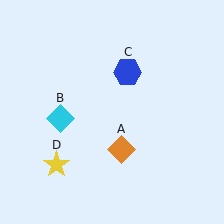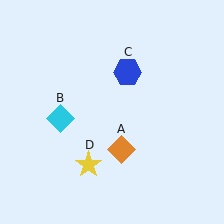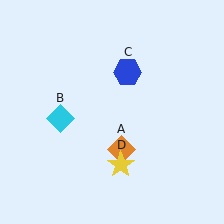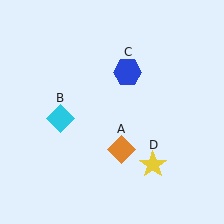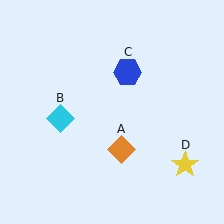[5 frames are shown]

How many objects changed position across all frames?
1 object changed position: yellow star (object D).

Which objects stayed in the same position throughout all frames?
Orange diamond (object A) and cyan diamond (object B) and blue hexagon (object C) remained stationary.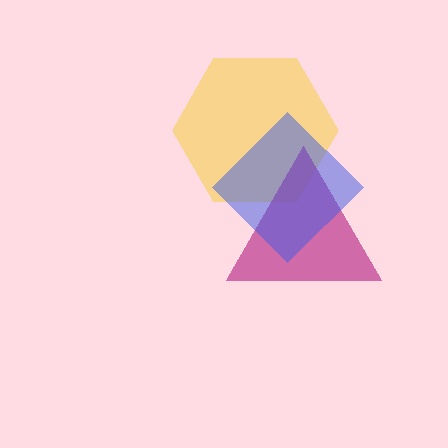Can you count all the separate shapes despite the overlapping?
Yes, there are 3 separate shapes.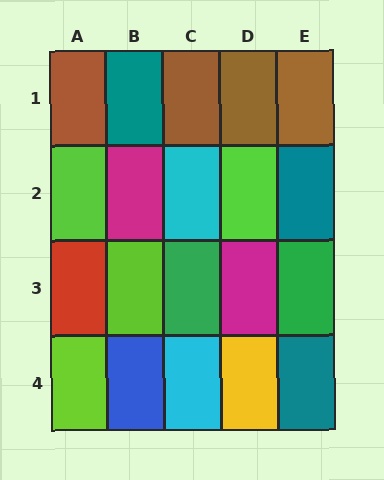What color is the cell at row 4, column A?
Lime.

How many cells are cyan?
2 cells are cyan.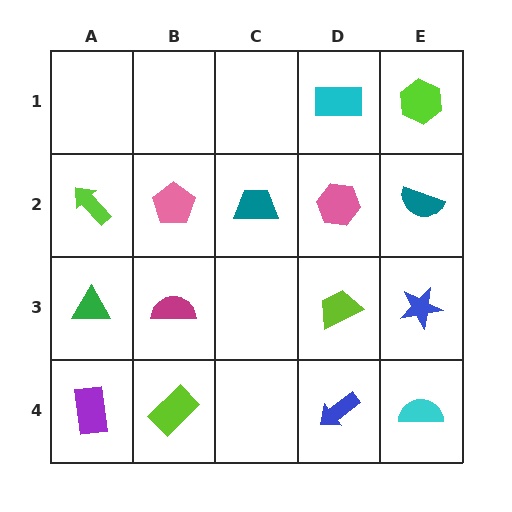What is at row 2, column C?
A teal trapezoid.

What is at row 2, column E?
A teal semicircle.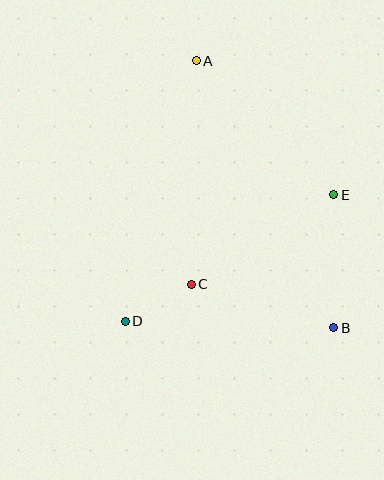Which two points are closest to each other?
Points C and D are closest to each other.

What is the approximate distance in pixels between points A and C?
The distance between A and C is approximately 224 pixels.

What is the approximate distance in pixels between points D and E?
The distance between D and E is approximately 244 pixels.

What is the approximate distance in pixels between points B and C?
The distance between B and C is approximately 149 pixels.